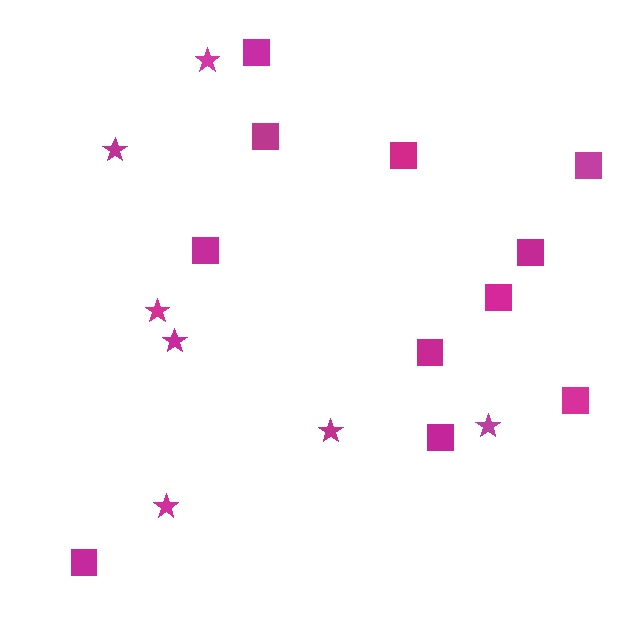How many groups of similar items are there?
There are 2 groups: one group of stars (7) and one group of squares (11).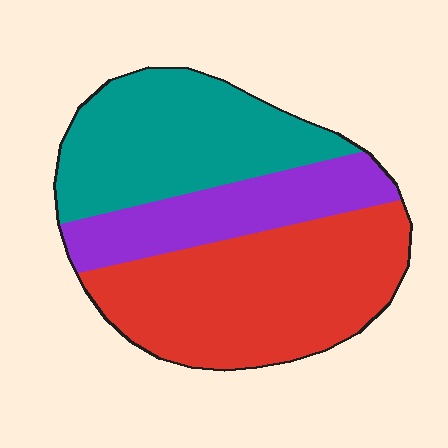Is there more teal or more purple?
Teal.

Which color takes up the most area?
Red, at roughly 45%.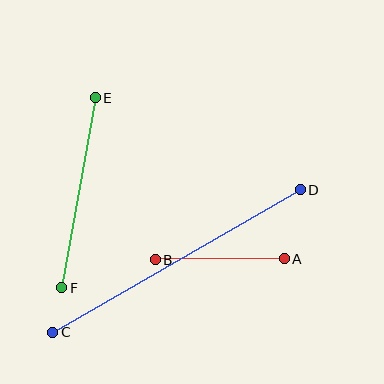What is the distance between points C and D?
The distance is approximately 285 pixels.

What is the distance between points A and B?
The distance is approximately 129 pixels.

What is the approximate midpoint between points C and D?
The midpoint is at approximately (177, 261) pixels.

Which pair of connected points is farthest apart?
Points C and D are farthest apart.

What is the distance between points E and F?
The distance is approximately 193 pixels.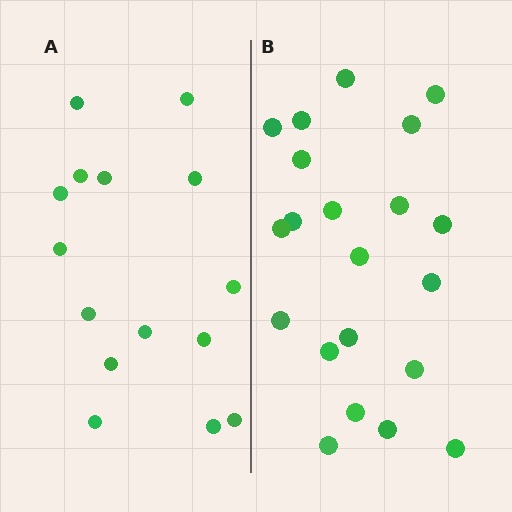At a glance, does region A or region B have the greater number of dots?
Region B (the right region) has more dots.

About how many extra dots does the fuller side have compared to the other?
Region B has about 6 more dots than region A.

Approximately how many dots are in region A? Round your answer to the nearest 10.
About 20 dots. (The exact count is 15, which rounds to 20.)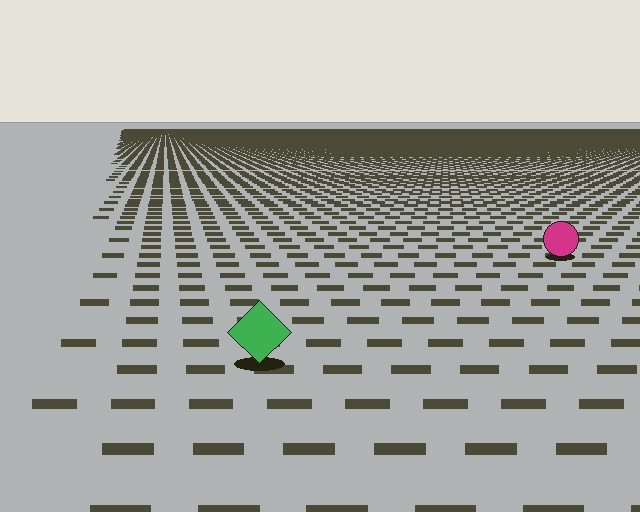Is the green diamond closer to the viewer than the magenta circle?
Yes. The green diamond is closer — you can tell from the texture gradient: the ground texture is coarser near it.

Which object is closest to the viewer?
The green diamond is closest. The texture marks near it are larger and more spread out.